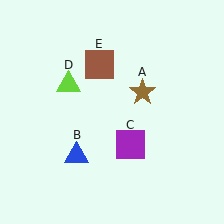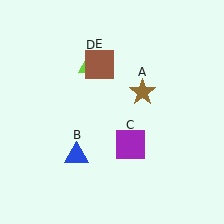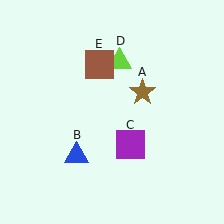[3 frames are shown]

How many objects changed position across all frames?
1 object changed position: lime triangle (object D).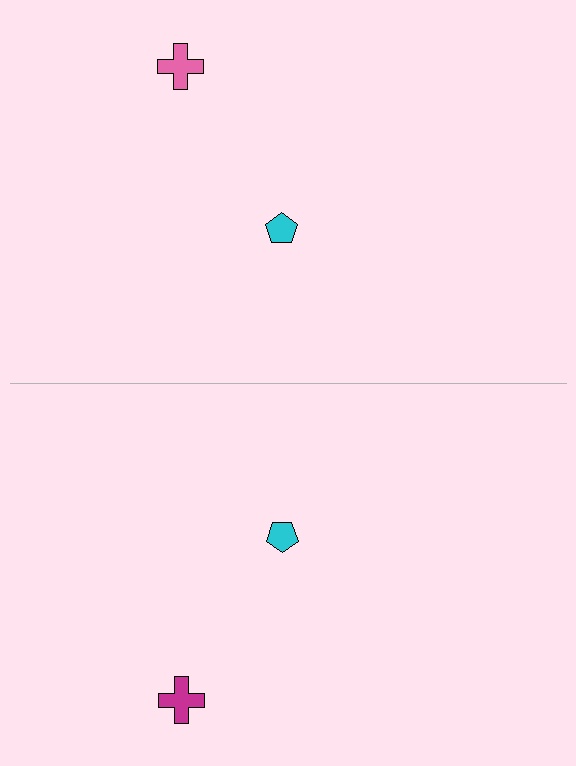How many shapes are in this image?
There are 4 shapes in this image.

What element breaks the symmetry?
The magenta cross on the bottom side breaks the symmetry — its mirror counterpart is pink.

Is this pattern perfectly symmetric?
No, the pattern is not perfectly symmetric. The magenta cross on the bottom side breaks the symmetry — its mirror counterpart is pink.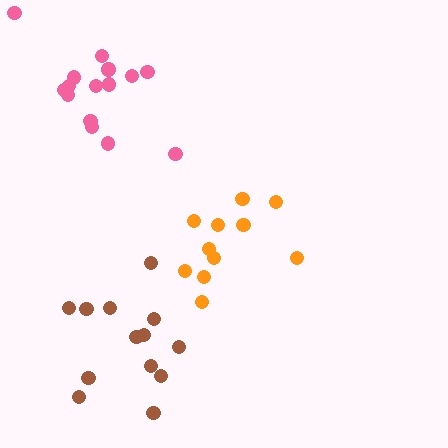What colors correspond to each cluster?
The clusters are colored: pink, orange, brown.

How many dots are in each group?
Group 1: 15 dots, Group 2: 11 dots, Group 3: 13 dots (39 total).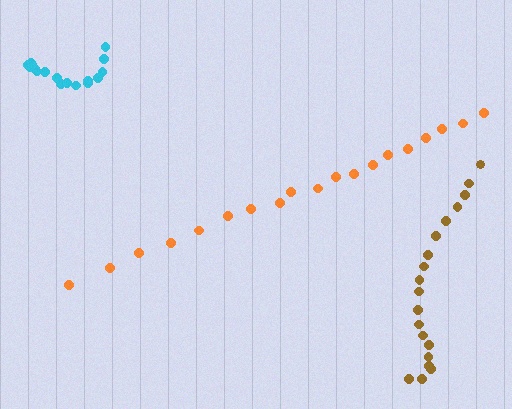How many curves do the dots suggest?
There are 3 distinct paths.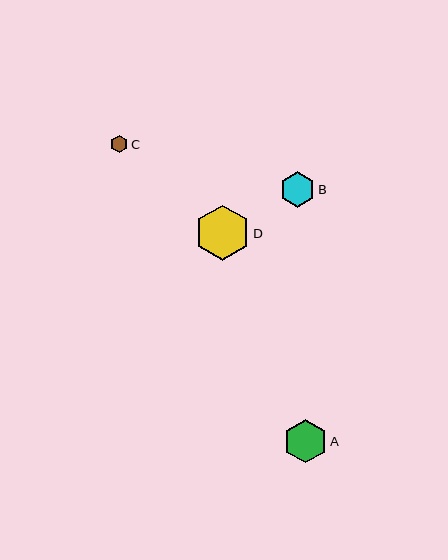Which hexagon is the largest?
Hexagon D is the largest with a size of approximately 55 pixels.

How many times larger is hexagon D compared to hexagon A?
Hexagon D is approximately 1.3 times the size of hexagon A.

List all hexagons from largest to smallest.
From largest to smallest: D, A, B, C.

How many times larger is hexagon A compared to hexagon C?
Hexagon A is approximately 2.5 times the size of hexagon C.